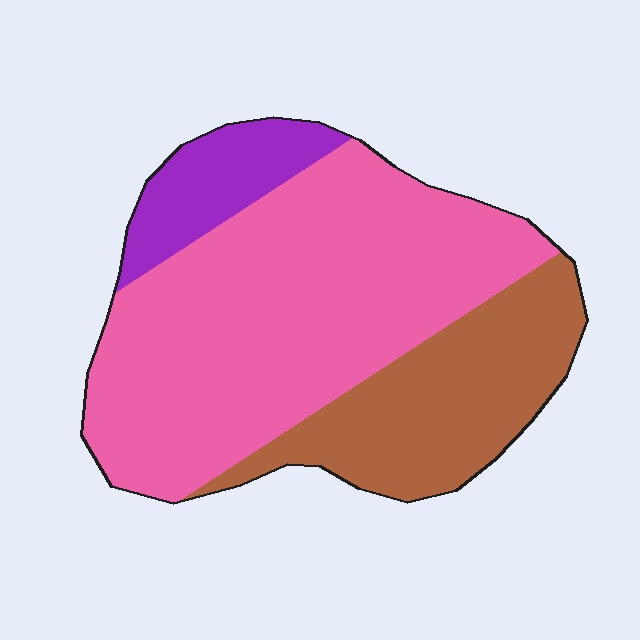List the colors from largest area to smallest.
From largest to smallest: pink, brown, purple.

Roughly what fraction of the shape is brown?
Brown covers roughly 25% of the shape.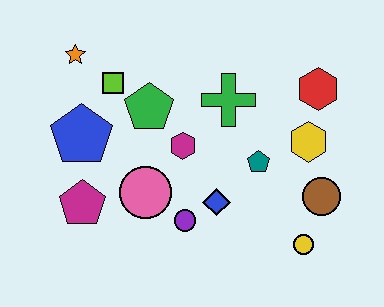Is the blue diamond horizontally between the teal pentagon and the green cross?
No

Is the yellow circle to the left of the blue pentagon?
No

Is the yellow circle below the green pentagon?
Yes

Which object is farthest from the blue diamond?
The orange star is farthest from the blue diamond.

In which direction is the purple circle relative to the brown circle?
The purple circle is to the left of the brown circle.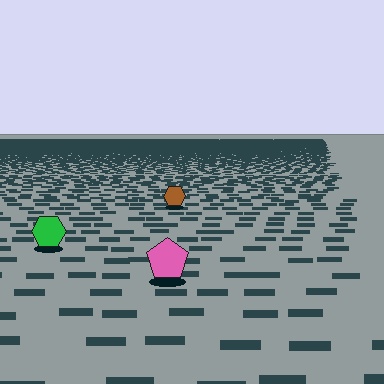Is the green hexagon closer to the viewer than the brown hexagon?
Yes. The green hexagon is closer — you can tell from the texture gradient: the ground texture is coarser near it.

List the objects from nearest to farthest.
From nearest to farthest: the pink pentagon, the green hexagon, the brown hexagon.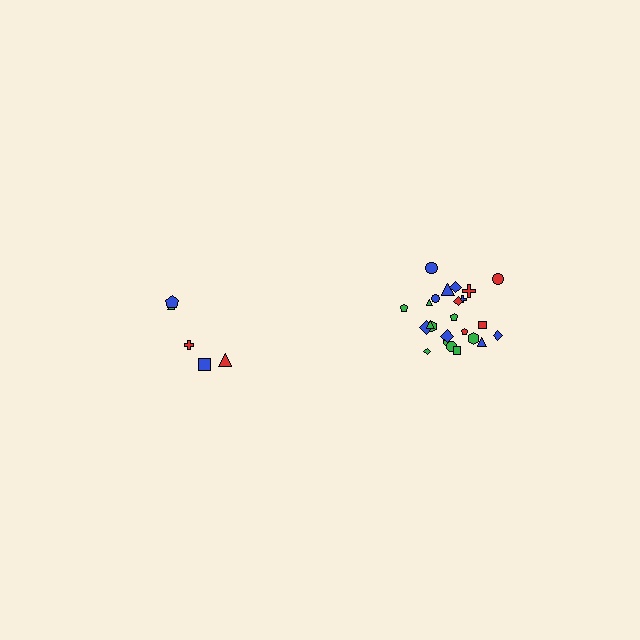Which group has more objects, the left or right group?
The right group.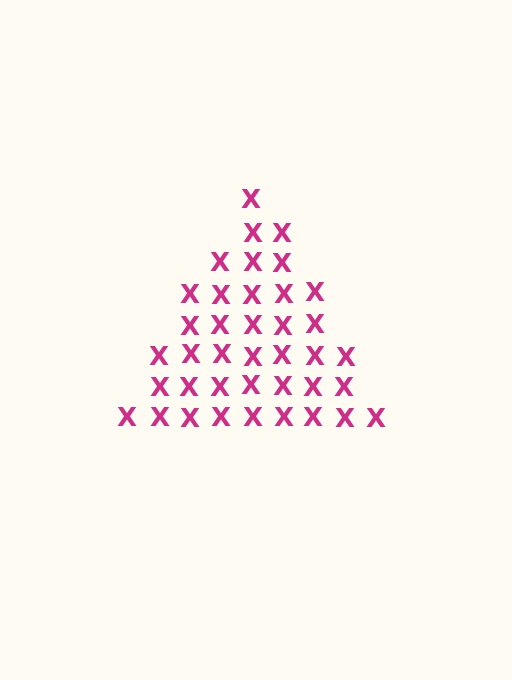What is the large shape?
The large shape is a triangle.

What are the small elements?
The small elements are letter X's.